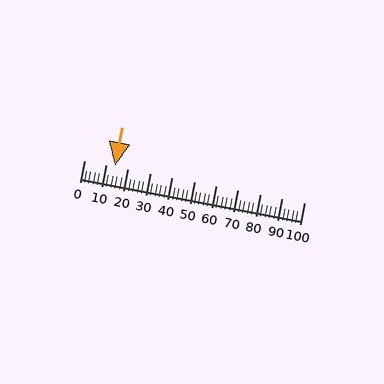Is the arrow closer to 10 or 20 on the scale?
The arrow is closer to 10.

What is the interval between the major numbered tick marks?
The major tick marks are spaced 10 units apart.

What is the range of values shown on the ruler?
The ruler shows values from 0 to 100.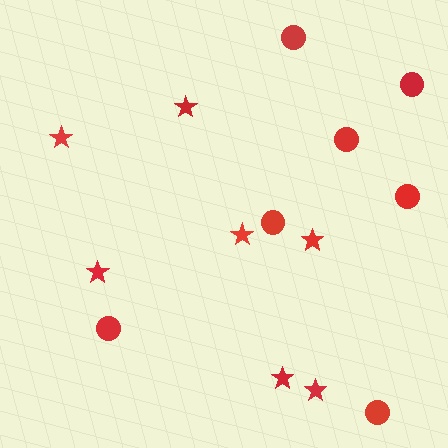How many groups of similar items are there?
There are 2 groups: one group of stars (7) and one group of circles (7).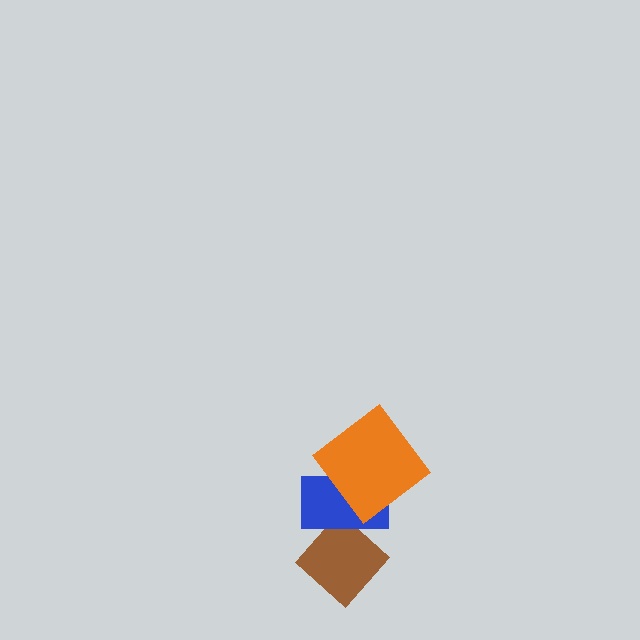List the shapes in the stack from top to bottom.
From top to bottom: the orange diamond, the blue rectangle, the brown diamond.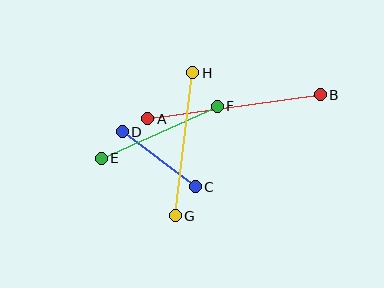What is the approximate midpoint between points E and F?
The midpoint is at approximately (159, 132) pixels.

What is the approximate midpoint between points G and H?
The midpoint is at approximately (184, 144) pixels.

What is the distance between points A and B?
The distance is approximately 174 pixels.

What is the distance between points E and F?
The distance is approximately 127 pixels.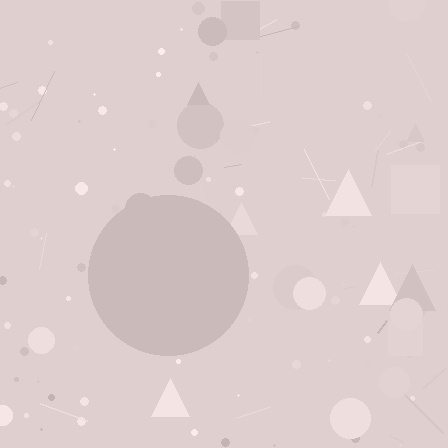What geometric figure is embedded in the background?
A circle is embedded in the background.